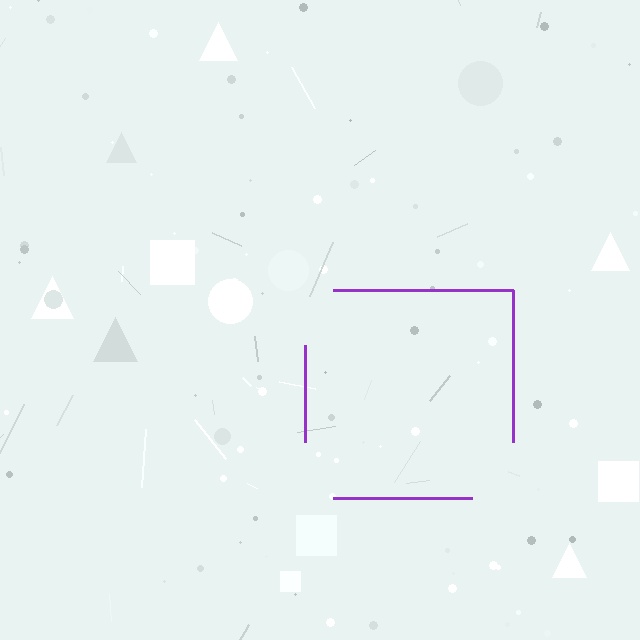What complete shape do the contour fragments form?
The contour fragments form a square.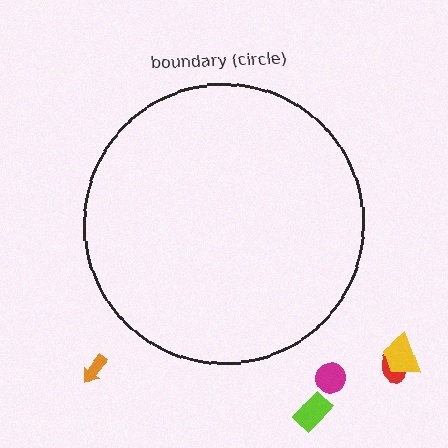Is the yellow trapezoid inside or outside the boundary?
Outside.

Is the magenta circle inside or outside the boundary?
Outside.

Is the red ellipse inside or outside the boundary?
Outside.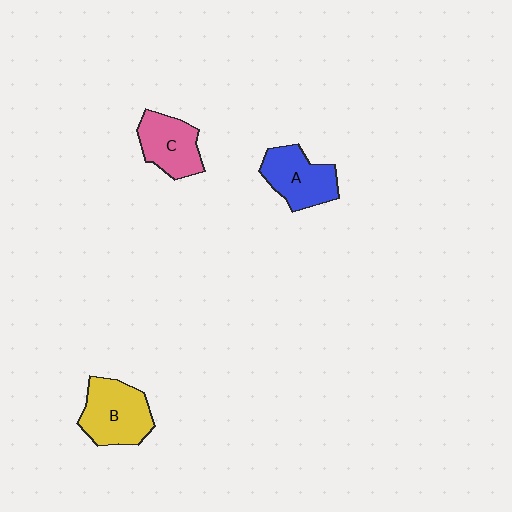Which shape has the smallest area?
Shape C (pink).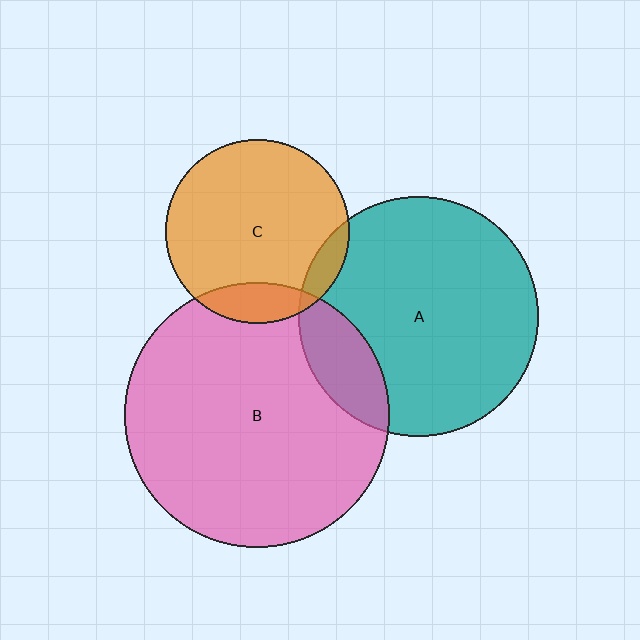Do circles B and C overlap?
Yes.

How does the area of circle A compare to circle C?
Approximately 1.7 times.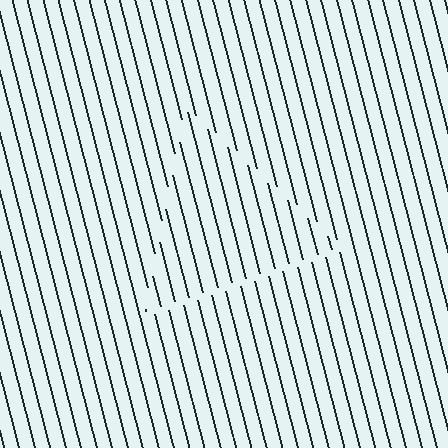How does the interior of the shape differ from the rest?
The interior of the shape contains the same grating, shifted by half a period — the contour is defined by the phase discontinuity where line-ends from the inner and outer gratings abut.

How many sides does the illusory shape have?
3 sides — the line-ends trace a triangle.